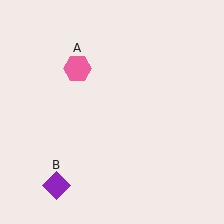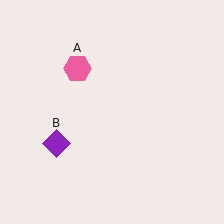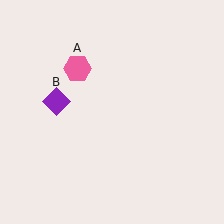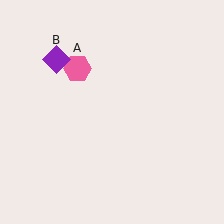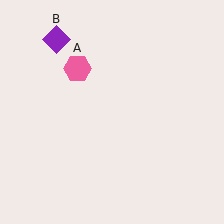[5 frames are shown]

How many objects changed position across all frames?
1 object changed position: purple diamond (object B).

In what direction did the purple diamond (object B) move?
The purple diamond (object B) moved up.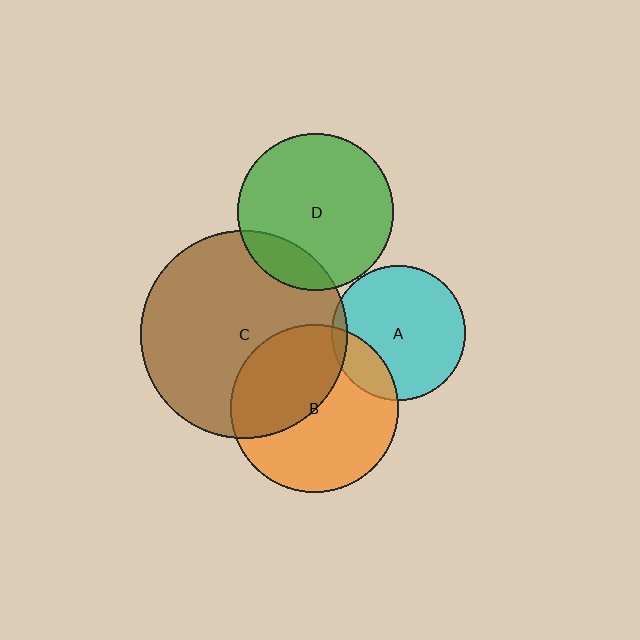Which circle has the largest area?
Circle C (brown).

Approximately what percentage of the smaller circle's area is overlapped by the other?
Approximately 15%.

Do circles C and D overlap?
Yes.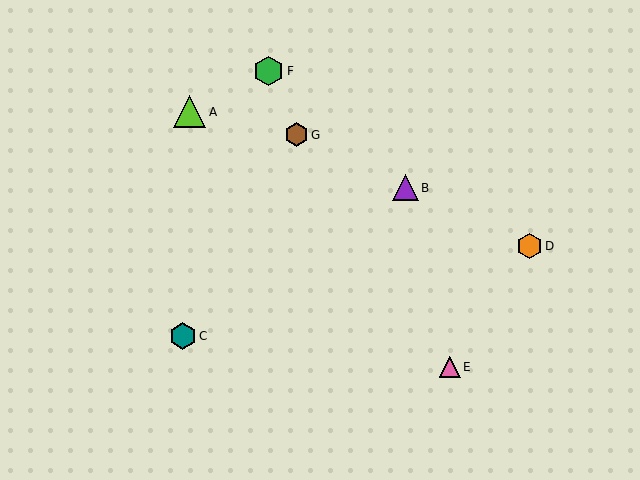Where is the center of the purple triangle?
The center of the purple triangle is at (405, 188).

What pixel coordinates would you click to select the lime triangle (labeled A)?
Click at (190, 112) to select the lime triangle A.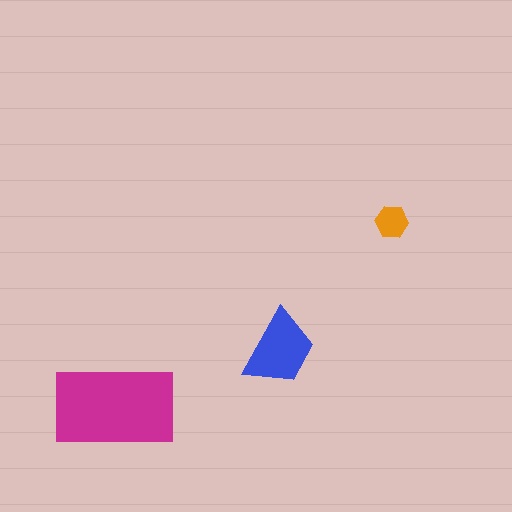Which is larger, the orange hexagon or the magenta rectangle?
The magenta rectangle.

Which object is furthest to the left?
The magenta rectangle is leftmost.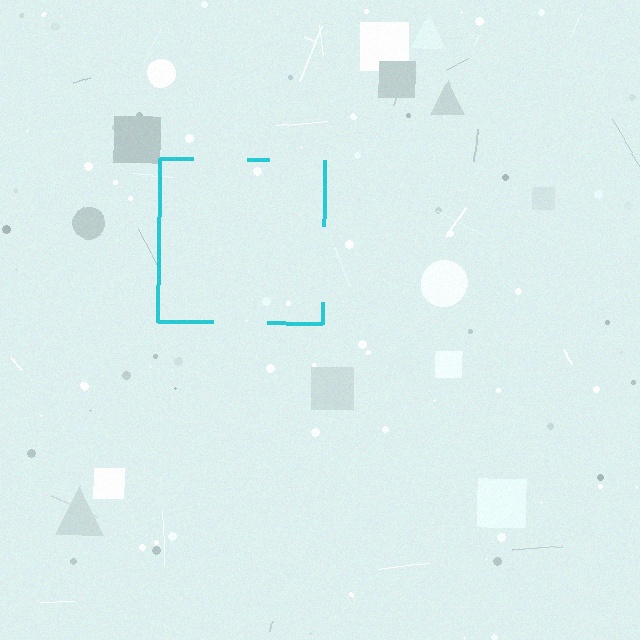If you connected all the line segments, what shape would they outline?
They would outline a square.